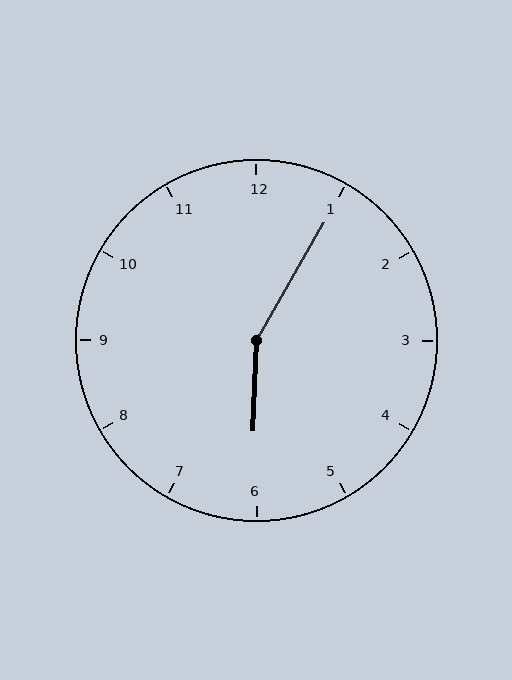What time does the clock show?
6:05.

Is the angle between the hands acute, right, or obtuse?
It is obtuse.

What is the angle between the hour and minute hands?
Approximately 152 degrees.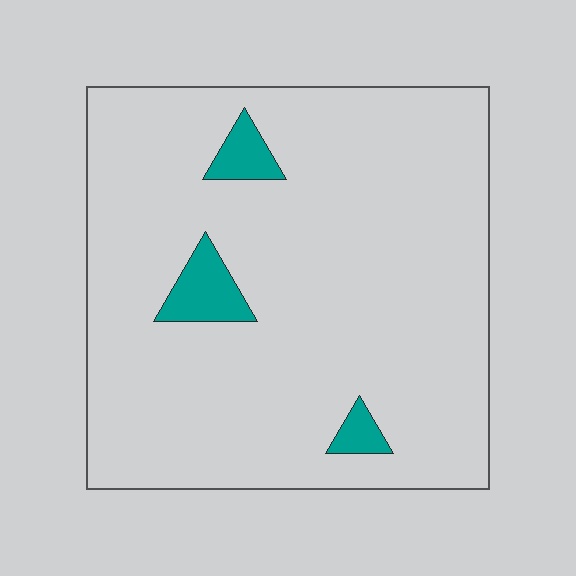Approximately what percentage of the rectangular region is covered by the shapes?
Approximately 5%.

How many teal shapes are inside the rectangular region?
3.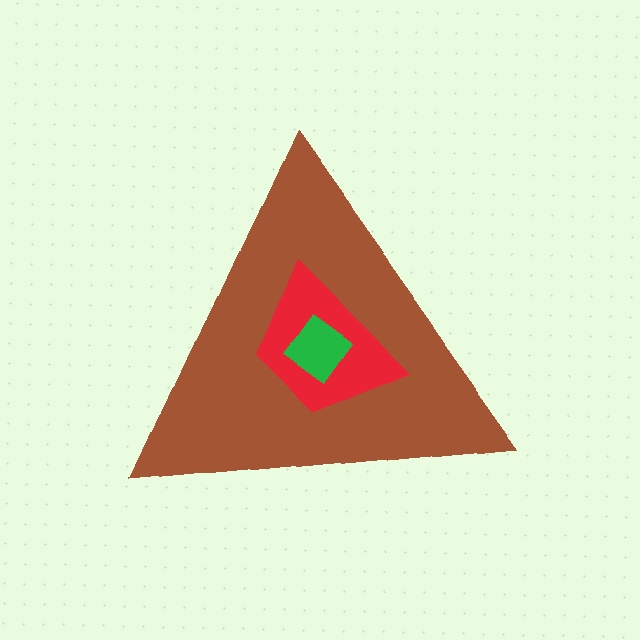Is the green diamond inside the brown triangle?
Yes.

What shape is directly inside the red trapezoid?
The green diamond.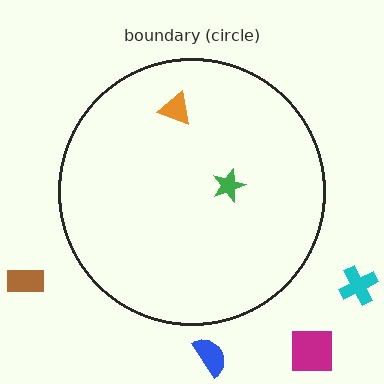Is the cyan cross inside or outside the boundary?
Outside.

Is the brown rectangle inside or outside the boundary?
Outside.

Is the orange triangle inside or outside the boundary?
Inside.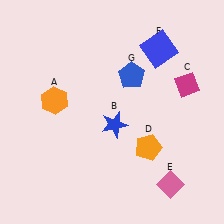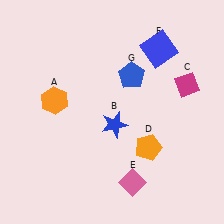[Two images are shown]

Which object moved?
The pink diamond (E) moved left.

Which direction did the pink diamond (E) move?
The pink diamond (E) moved left.